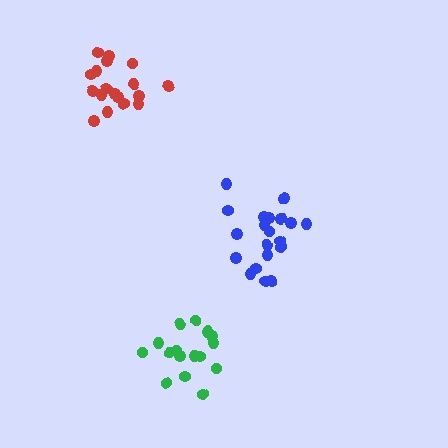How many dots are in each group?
Group 1: 20 dots, Group 2: 16 dots, Group 3: 18 dots (54 total).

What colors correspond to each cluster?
The clusters are colored: blue, green, red.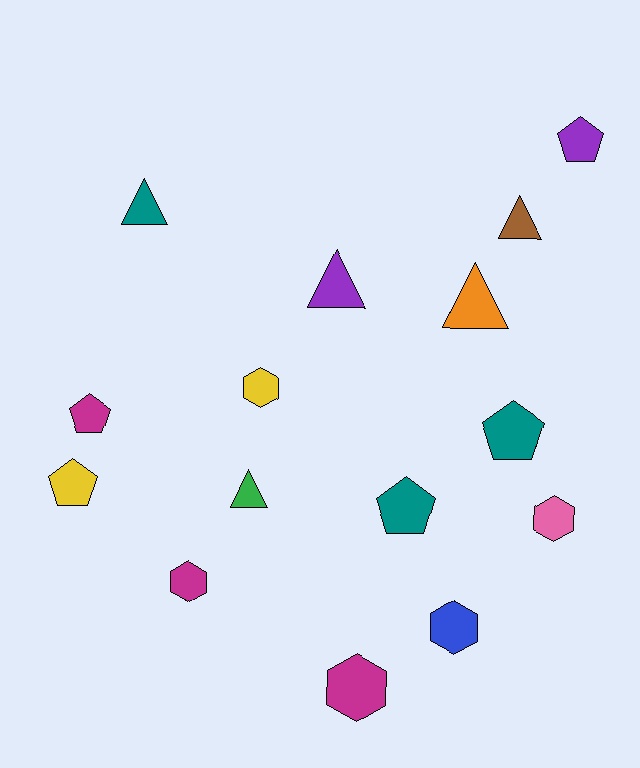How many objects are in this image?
There are 15 objects.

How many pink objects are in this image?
There is 1 pink object.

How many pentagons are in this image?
There are 5 pentagons.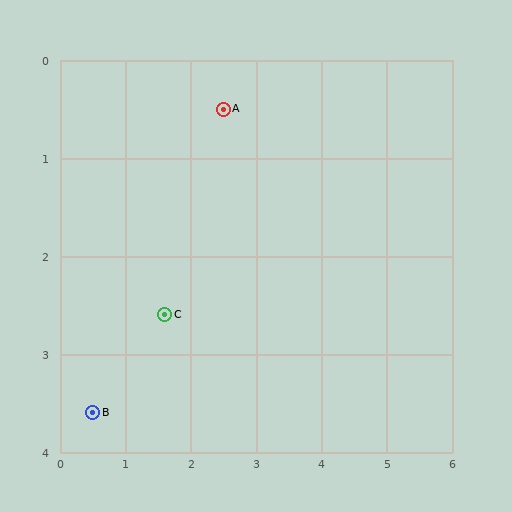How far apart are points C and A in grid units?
Points C and A are about 2.3 grid units apart.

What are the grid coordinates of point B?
Point B is at approximately (0.5, 3.6).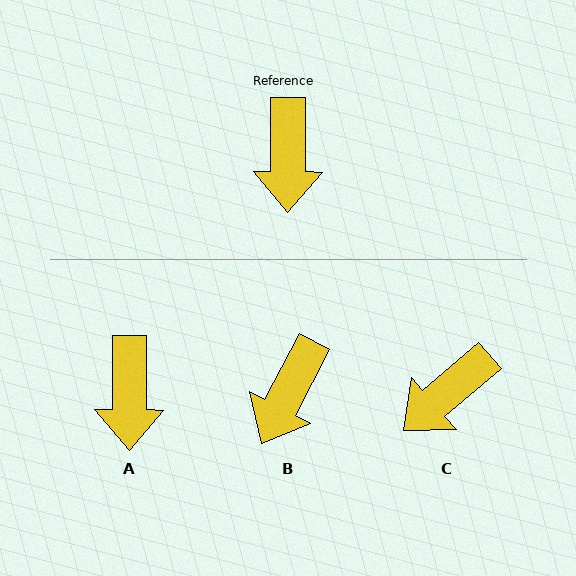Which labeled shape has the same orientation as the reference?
A.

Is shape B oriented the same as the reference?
No, it is off by about 28 degrees.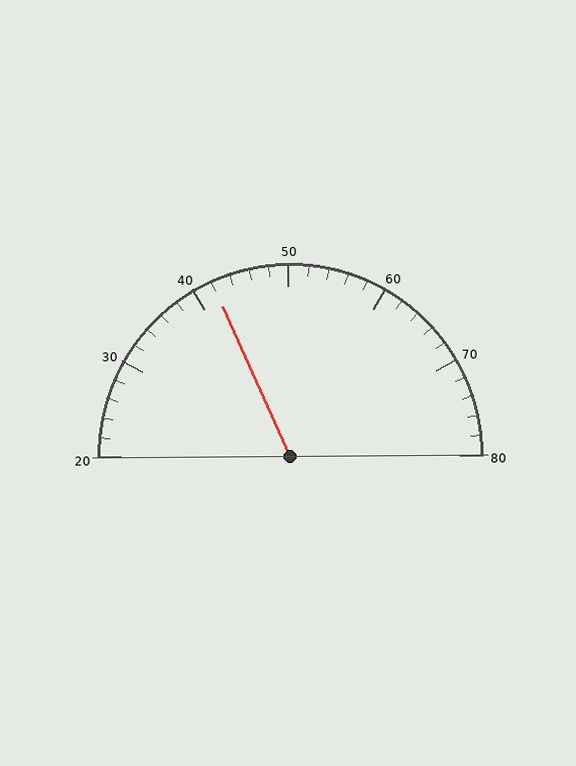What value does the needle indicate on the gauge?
The needle indicates approximately 42.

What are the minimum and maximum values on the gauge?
The gauge ranges from 20 to 80.